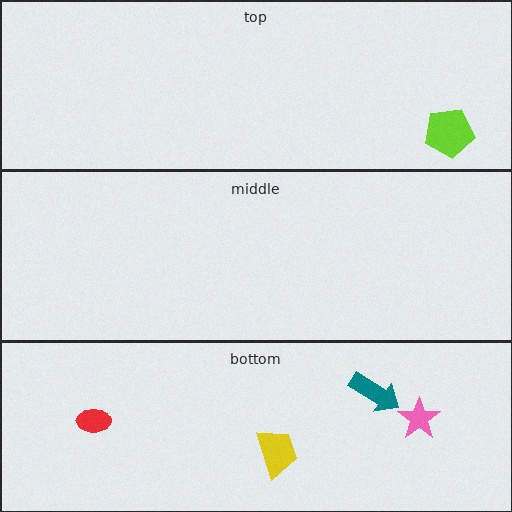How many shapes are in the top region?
1.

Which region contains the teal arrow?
The bottom region.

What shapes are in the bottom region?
The pink star, the yellow trapezoid, the red ellipse, the teal arrow.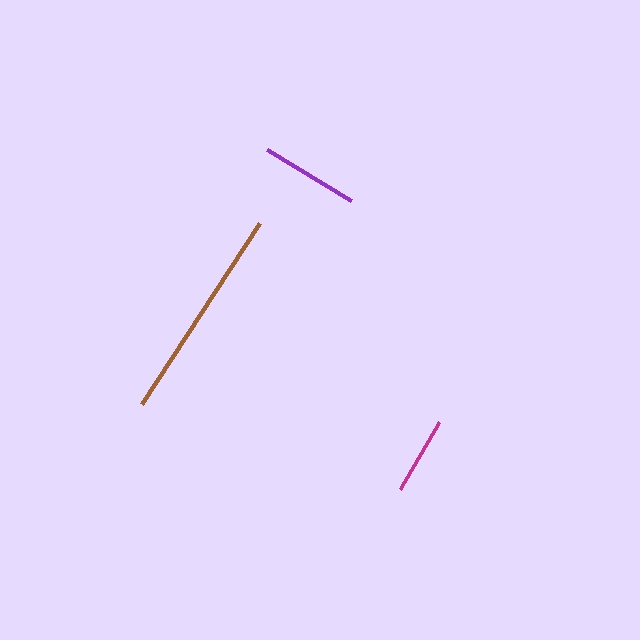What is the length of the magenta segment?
The magenta segment is approximately 78 pixels long.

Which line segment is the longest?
The brown line is the longest at approximately 216 pixels.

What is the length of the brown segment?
The brown segment is approximately 216 pixels long.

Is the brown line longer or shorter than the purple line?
The brown line is longer than the purple line.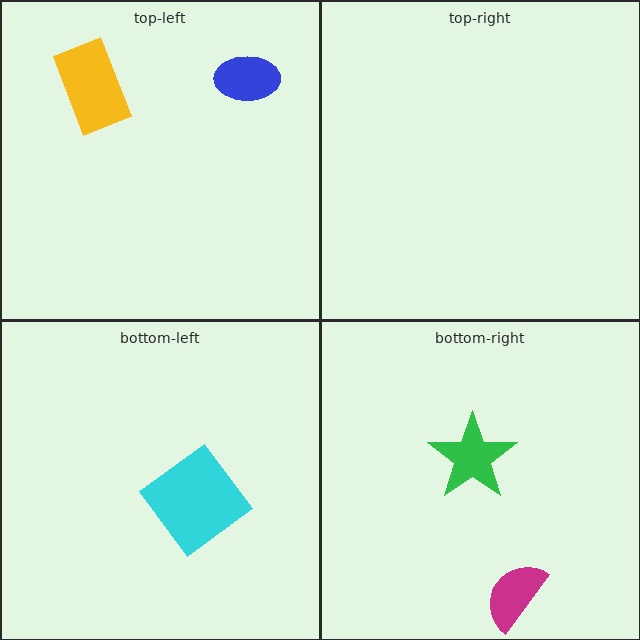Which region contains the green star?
The bottom-right region.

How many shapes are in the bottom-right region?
2.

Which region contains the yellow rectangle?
The top-left region.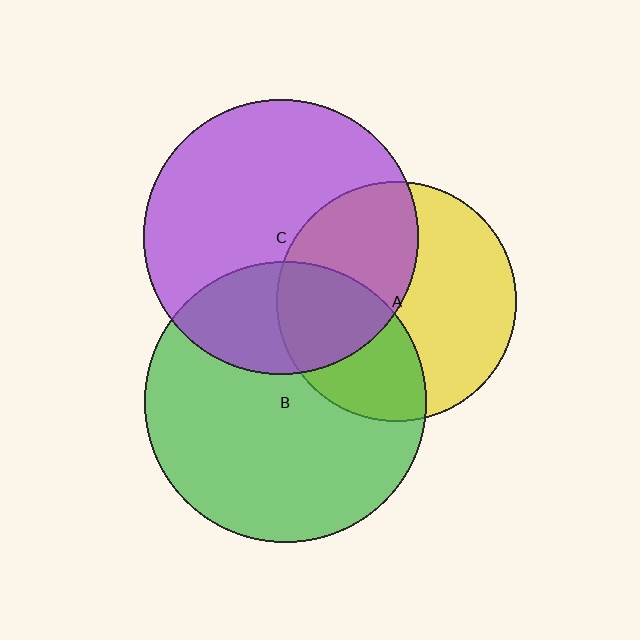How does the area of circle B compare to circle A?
Approximately 1.4 times.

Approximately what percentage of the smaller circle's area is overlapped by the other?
Approximately 35%.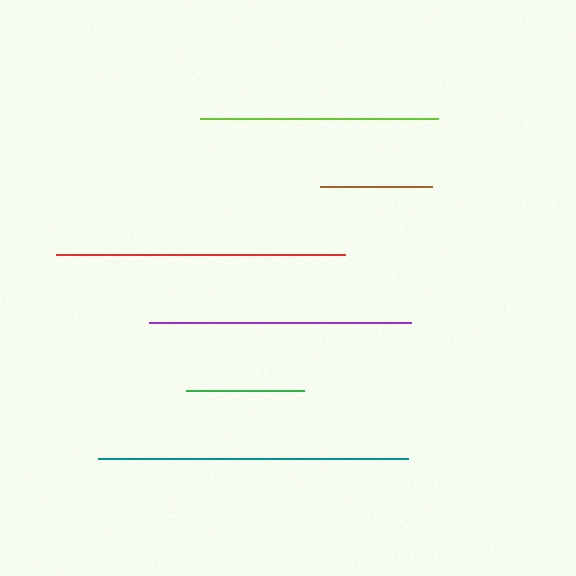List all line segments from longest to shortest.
From longest to shortest: teal, red, purple, lime, green, brown.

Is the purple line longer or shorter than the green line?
The purple line is longer than the green line.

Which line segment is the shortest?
The brown line is the shortest at approximately 113 pixels.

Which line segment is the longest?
The teal line is the longest at approximately 310 pixels.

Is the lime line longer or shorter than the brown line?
The lime line is longer than the brown line.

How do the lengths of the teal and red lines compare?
The teal and red lines are approximately the same length.